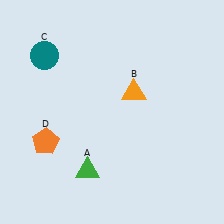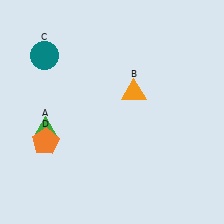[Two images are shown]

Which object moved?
The green triangle (A) moved left.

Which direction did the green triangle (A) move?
The green triangle (A) moved left.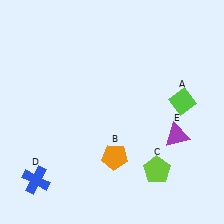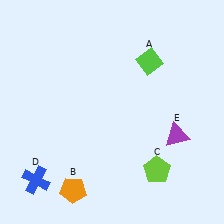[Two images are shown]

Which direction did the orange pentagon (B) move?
The orange pentagon (B) moved left.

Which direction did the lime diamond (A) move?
The lime diamond (A) moved up.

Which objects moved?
The objects that moved are: the lime diamond (A), the orange pentagon (B).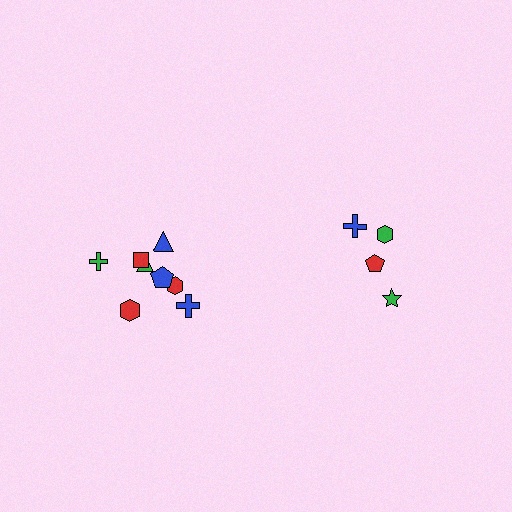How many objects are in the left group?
There are 8 objects.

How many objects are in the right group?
There are 4 objects.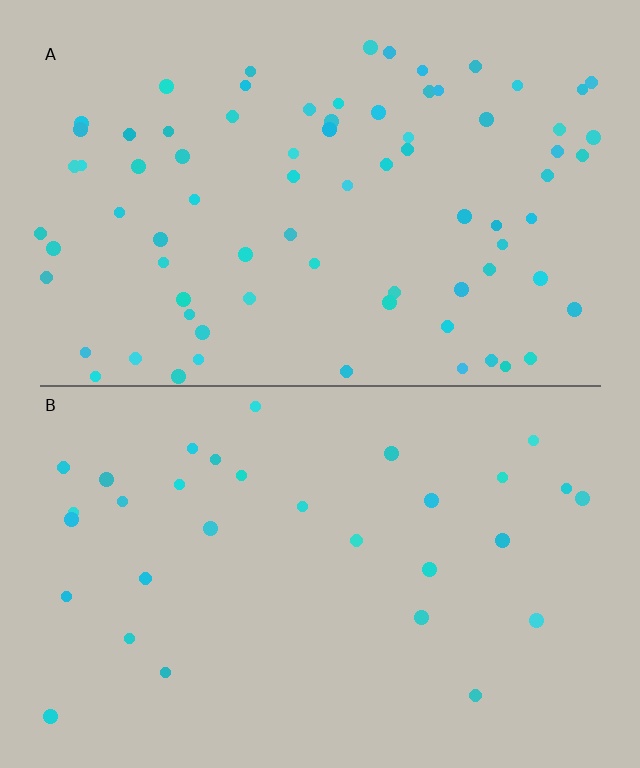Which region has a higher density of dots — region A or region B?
A (the top).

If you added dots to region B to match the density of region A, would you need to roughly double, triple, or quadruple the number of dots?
Approximately double.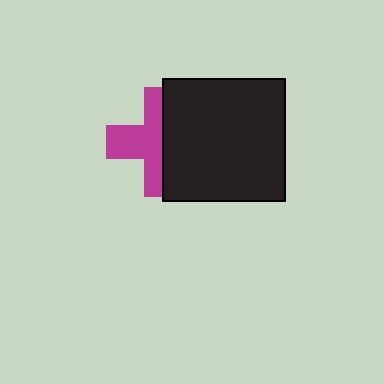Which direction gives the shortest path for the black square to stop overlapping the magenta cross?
Moving right gives the shortest separation.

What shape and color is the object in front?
The object in front is a black square.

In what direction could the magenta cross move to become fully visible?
The magenta cross could move left. That would shift it out from behind the black square entirely.